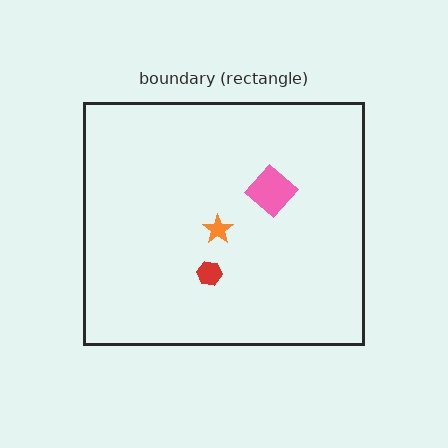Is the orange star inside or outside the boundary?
Inside.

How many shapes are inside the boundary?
4 inside, 0 outside.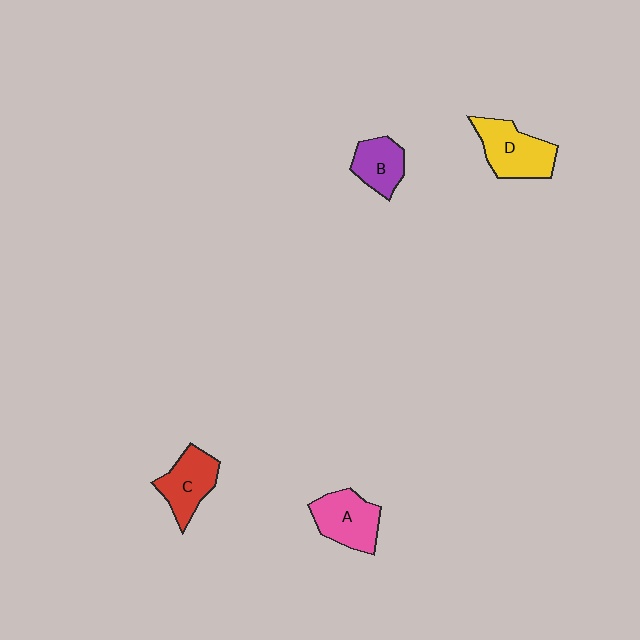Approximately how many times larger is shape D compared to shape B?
Approximately 1.5 times.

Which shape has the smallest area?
Shape B (purple).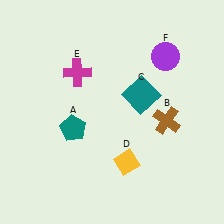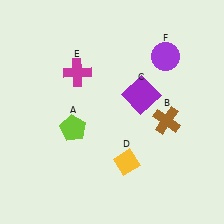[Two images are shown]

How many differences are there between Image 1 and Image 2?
There are 2 differences between the two images.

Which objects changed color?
A changed from teal to lime. C changed from teal to purple.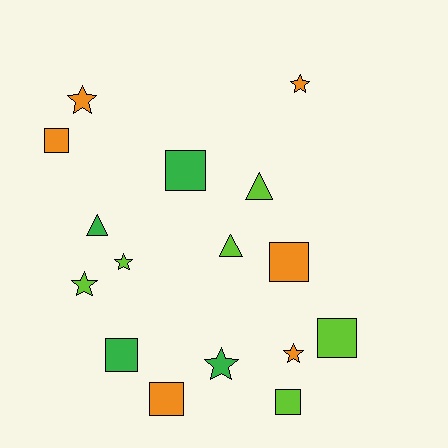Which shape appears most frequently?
Square, with 7 objects.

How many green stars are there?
There is 1 green star.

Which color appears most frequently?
Orange, with 6 objects.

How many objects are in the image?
There are 16 objects.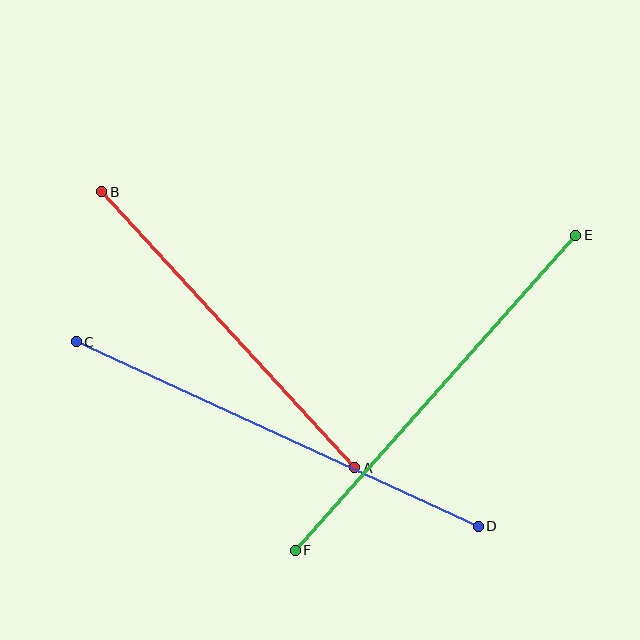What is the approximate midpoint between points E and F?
The midpoint is at approximately (435, 393) pixels.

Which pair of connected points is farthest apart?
Points C and D are farthest apart.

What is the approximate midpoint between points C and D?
The midpoint is at approximately (277, 434) pixels.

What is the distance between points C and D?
The distance is approximately 442 pixels.